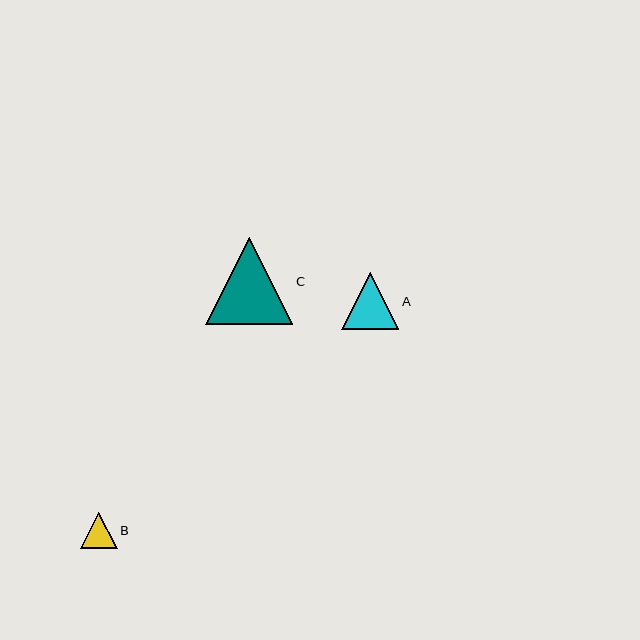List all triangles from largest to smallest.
From largest to smallest: C, A, B.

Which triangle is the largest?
Triangle C is the largest with a size of approximately 87 pixels.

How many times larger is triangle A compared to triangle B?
Triangle A is approximately 1.6 times the size of triangle B.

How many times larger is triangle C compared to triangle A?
Triangle C is approximately 1.5 times the size of triangle A.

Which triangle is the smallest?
Triangle B is the smallest with a size of approximately 36 pixels.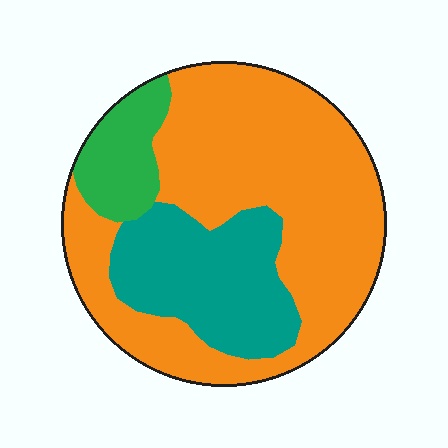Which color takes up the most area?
Orange, at roughly 65%.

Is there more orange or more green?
Orange.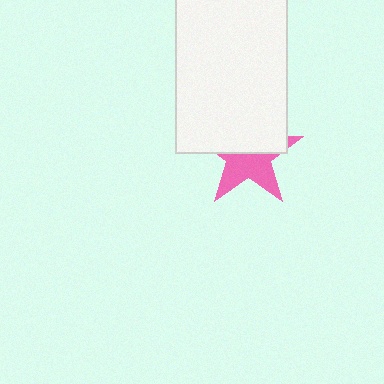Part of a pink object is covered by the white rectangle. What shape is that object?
It is a star.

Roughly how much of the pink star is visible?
About half of it is visible (roughly 50%).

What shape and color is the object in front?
The object in front is a white rectangle.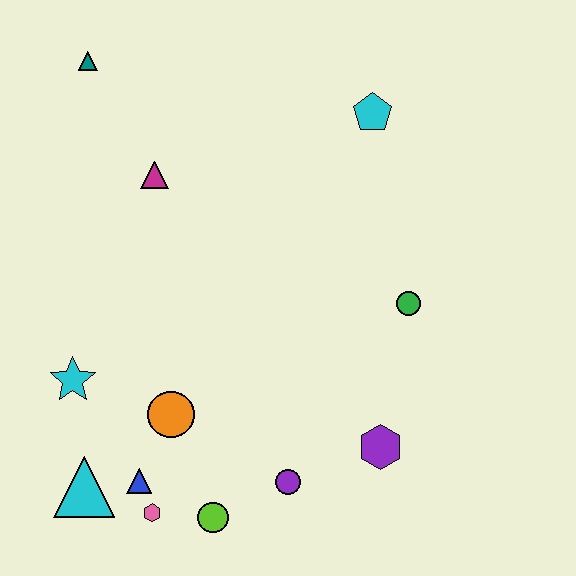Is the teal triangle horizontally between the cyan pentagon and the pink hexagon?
No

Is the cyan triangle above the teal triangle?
No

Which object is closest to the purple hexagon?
The purple circle is closest to the purple hexagon.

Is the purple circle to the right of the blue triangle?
Yes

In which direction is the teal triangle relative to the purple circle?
The teal triangle is above the purple circle.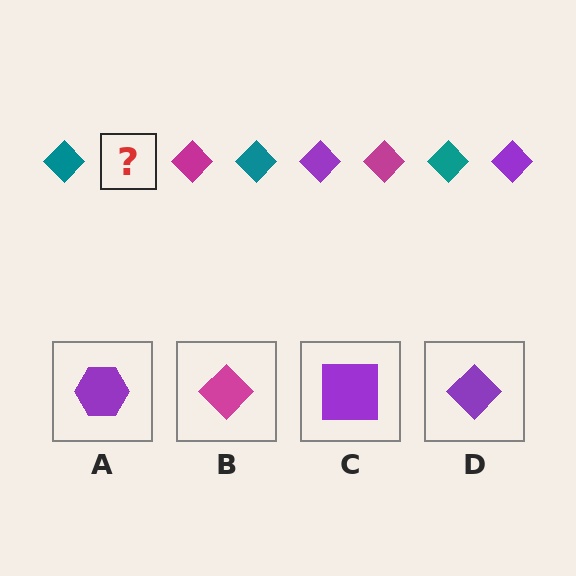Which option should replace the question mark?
Option D.